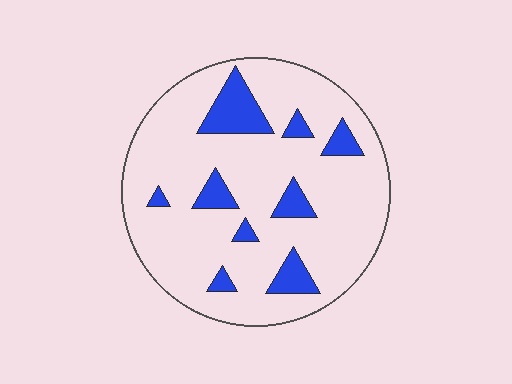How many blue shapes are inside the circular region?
9.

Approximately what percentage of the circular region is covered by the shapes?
Approximately 15%.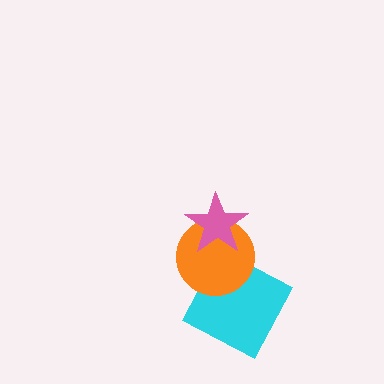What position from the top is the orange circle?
The orange circle is 2nd from the top.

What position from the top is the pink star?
The pink star is 1st from the top.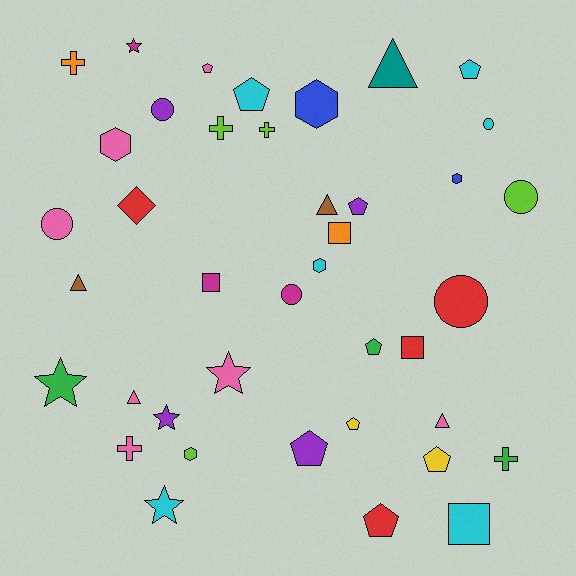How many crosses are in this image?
There are 5 crosses.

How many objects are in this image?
There are 40 objects.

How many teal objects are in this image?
There is 1 teal object.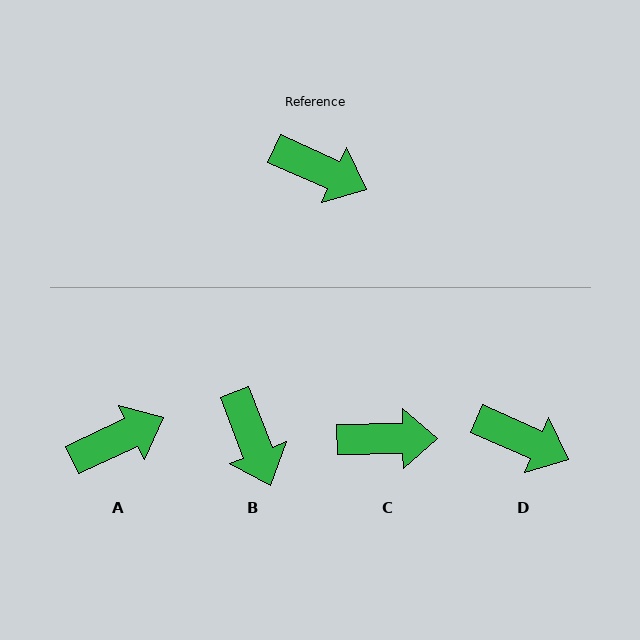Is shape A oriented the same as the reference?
No, it is off by about 49 degrees.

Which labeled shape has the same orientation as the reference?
D.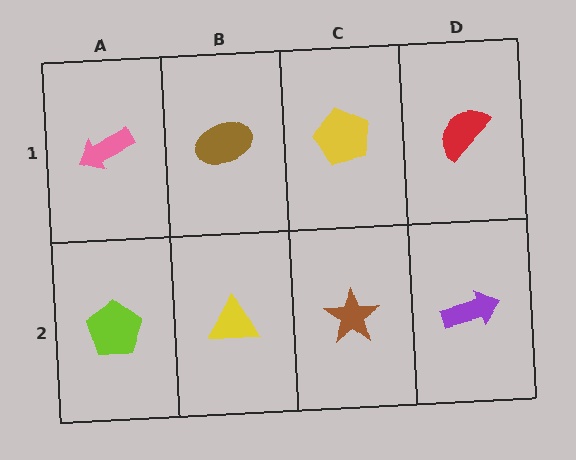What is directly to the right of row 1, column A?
A brown ellipse.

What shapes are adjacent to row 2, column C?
A yellow pentagon (row 1, column C), a yellow triangle (row 2, column B), a purple arrow (row 2, column D).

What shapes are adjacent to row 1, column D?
A purple arrow (row 2, column D), a yellow pentagon (row 1, column C).